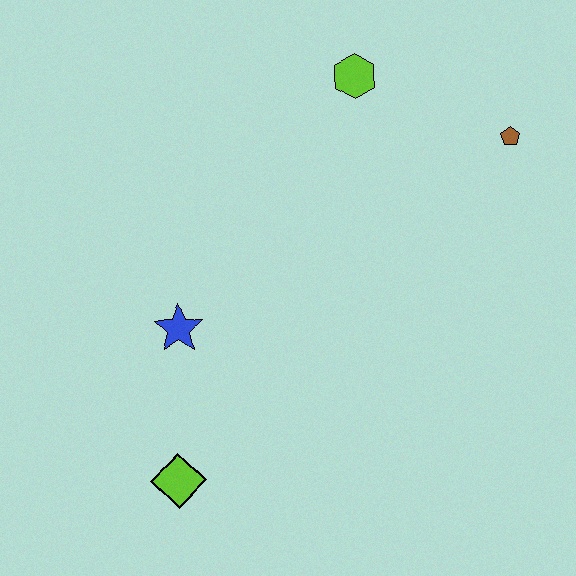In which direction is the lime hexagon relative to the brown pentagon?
The lime hexagon is to the left of the brown pentagon.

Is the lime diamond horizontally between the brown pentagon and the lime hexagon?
No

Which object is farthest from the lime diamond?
The brown pentagon is farthest from the lime diamond.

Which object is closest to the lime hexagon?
The brown pentagon is closest to the lime hexagon.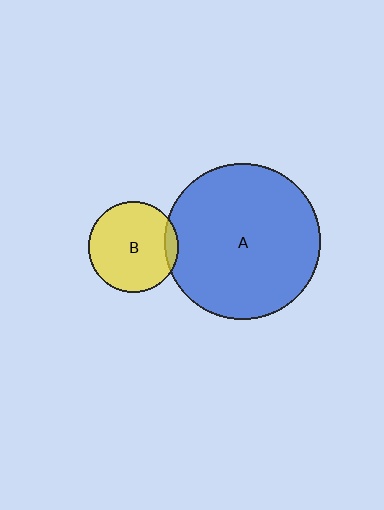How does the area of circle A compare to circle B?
Approximately 2.9 times.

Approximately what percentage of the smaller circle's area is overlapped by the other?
Approximately 10%.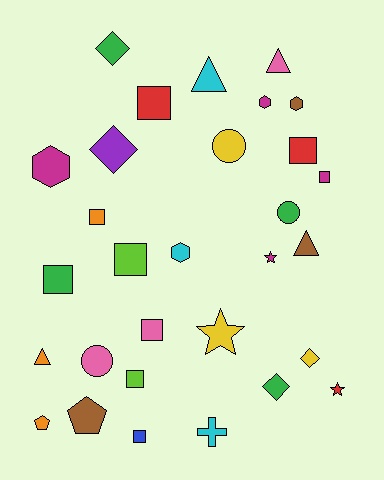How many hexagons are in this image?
There are 4 hexagons.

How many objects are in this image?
There are 30 objects.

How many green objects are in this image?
There are 4 green objects.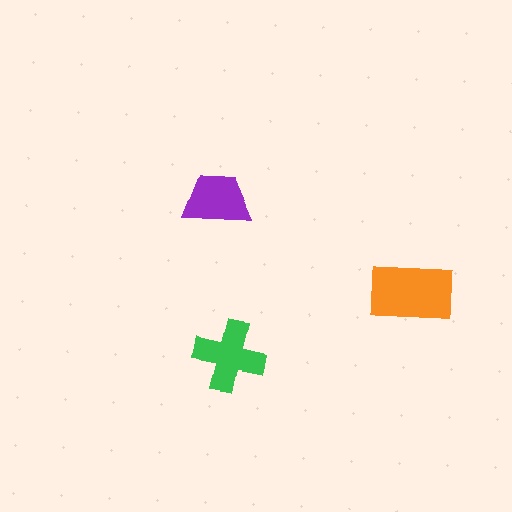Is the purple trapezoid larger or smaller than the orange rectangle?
Smaller.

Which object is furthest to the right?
The orange rectangle is rightmost.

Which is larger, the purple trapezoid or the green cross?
The green cross.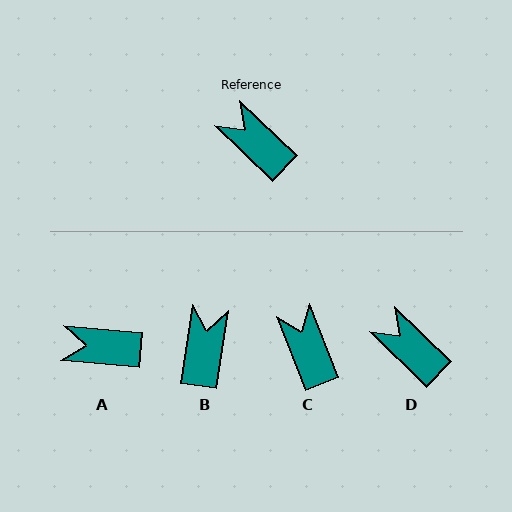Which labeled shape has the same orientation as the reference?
D.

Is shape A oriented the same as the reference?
No, it is off by about 39 degrees.